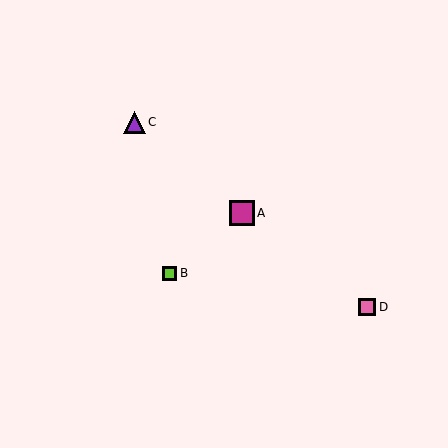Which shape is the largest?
The magenta square (labeled A) is the largest.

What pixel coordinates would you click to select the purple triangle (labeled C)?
Click at (135, 122) to select the purple triangle C.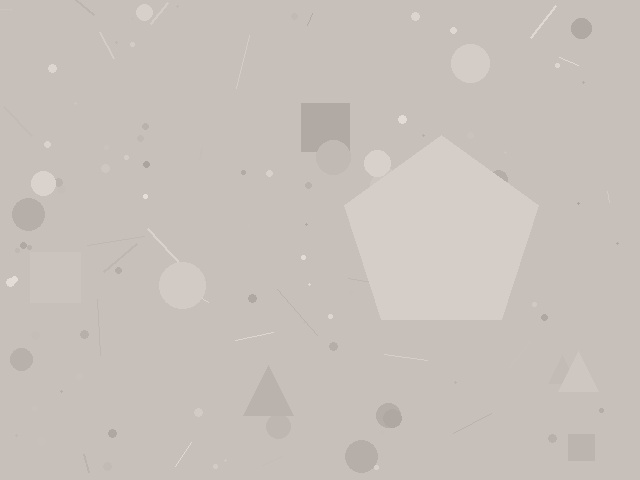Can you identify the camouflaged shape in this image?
The camouflaged shape is a pentagon.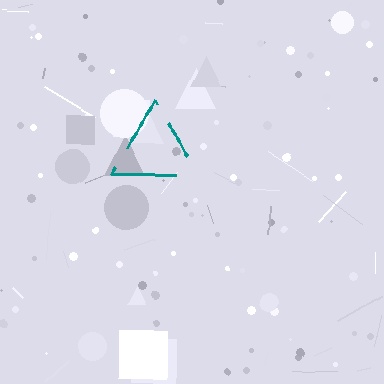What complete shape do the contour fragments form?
The contour fragments form a triangle.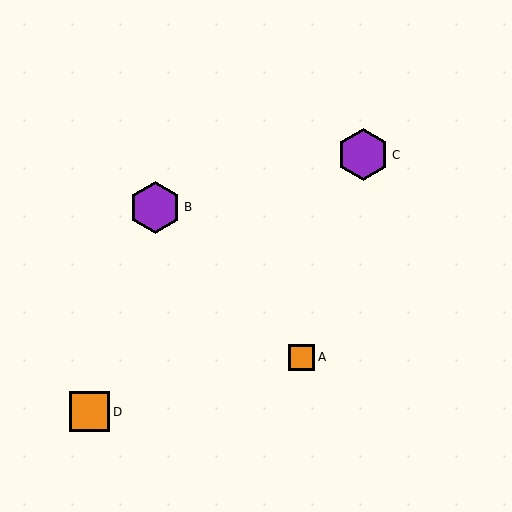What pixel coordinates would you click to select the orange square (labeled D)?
Click at (90, 412) to select the orange square D.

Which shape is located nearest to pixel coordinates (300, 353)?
The orange square (labeled A) at (302, 357) is nearest to that location.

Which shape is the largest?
The purple hexagon (labeled B) is the largest.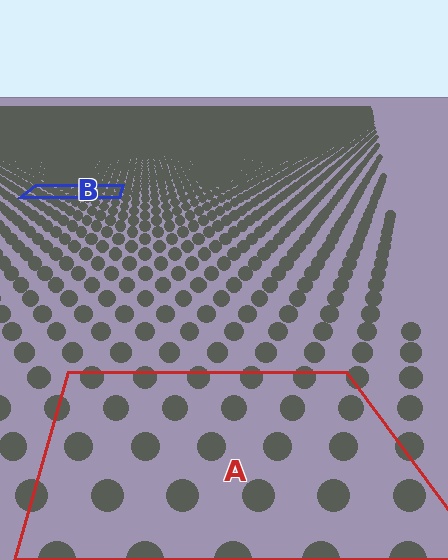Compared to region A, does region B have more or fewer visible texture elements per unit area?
Region B has more texture elements per unit area — they are packed more densely because it is farther away.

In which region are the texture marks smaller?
The texture marks are smaller in region B, because it is farther away.